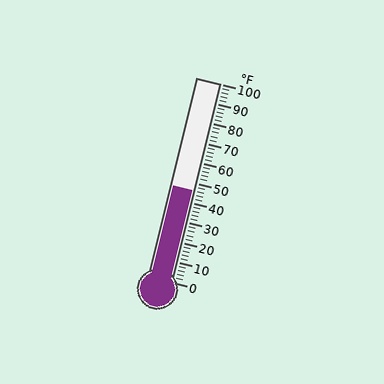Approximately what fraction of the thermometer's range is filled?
The thermometer is filled to approximately 45% of its range.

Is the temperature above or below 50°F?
The temperature is below 50°F.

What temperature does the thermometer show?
The thermometer shows approximately 46°F.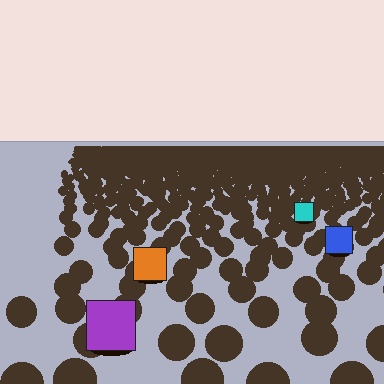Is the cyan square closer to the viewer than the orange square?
No. The orange square is closer — you can tell from the texture gradient: the ground texture is coarser near it.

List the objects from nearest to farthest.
From nearest to farthest: the purple square, the orange square, the blue square, the cyan square.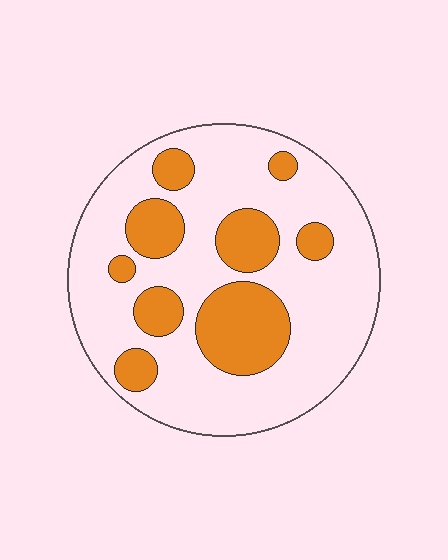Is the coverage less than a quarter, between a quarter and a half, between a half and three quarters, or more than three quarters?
Between a quarter and a half.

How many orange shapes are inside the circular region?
9.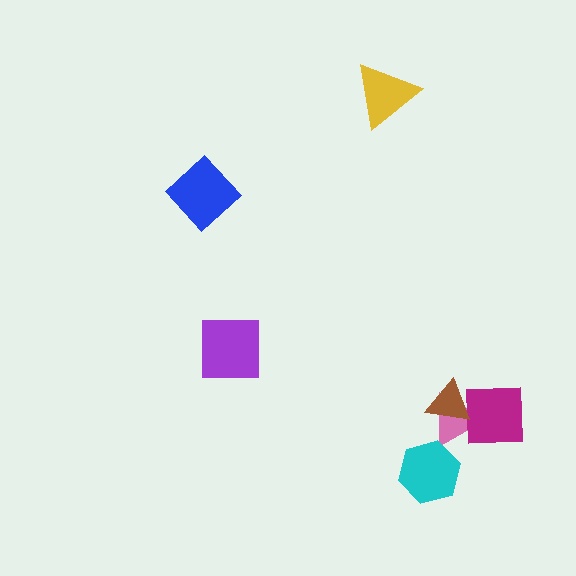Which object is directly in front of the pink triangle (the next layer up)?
The magenta square is directly in front of the pink triangle.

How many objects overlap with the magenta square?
2 objects overlap with the magenta square.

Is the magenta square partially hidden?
Yes, it is partially covered by another shape.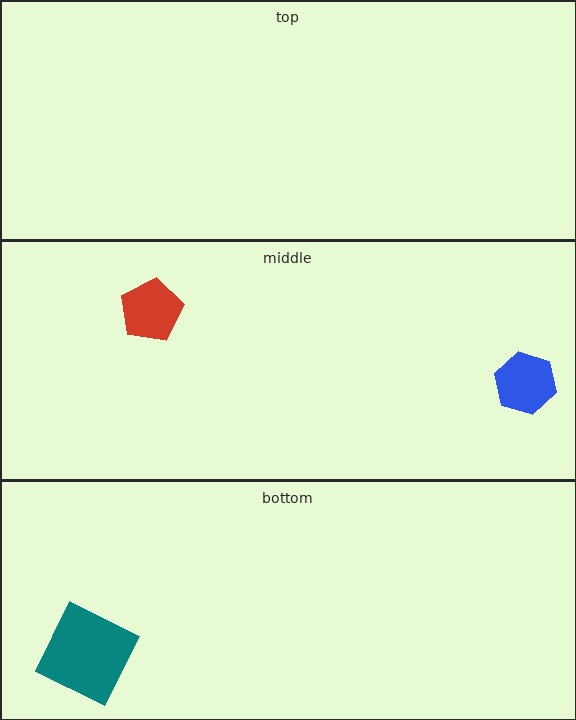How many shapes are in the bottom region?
1.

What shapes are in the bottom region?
The teal square.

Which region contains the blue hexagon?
The middle region.